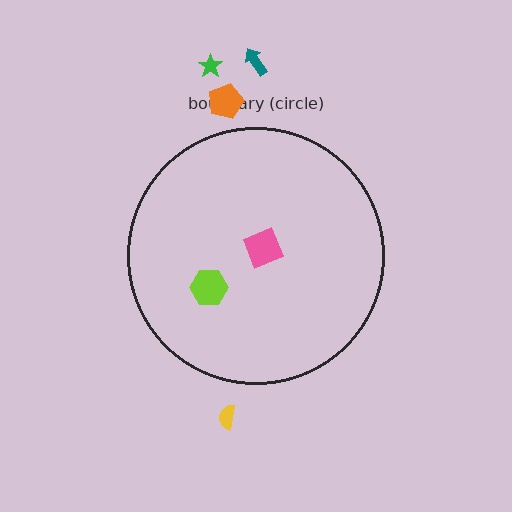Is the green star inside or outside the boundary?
Outside.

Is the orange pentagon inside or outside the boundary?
Outside.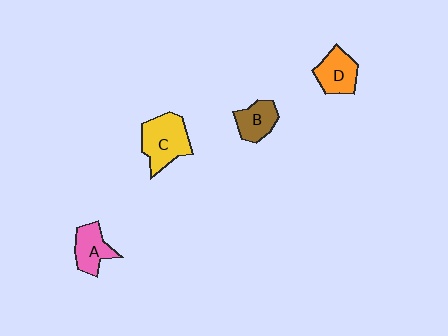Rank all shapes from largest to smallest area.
From largest to smallest: C (yellow), D (orange), A (pink), B (brown).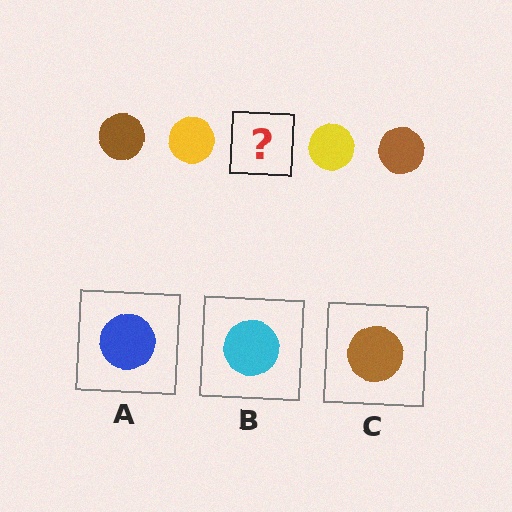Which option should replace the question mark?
Option C.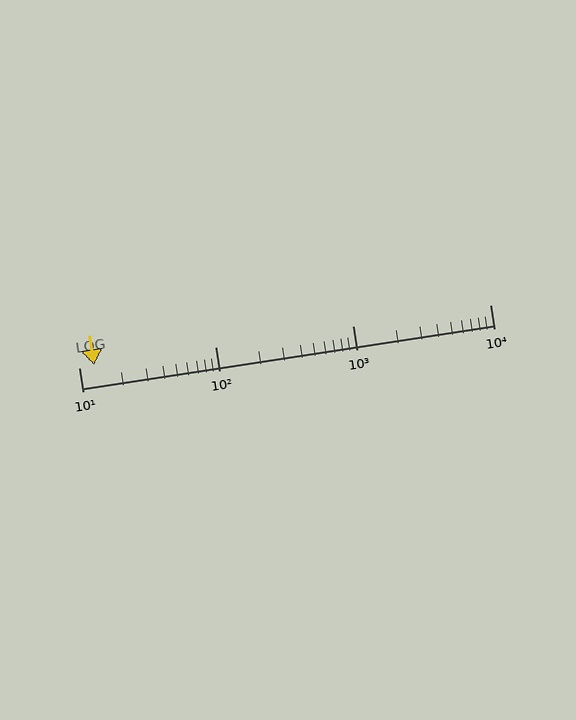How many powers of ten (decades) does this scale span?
The scale spans 3 decades, from 10 to 10000.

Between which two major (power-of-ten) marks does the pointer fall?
The pointer is between 10 and 100.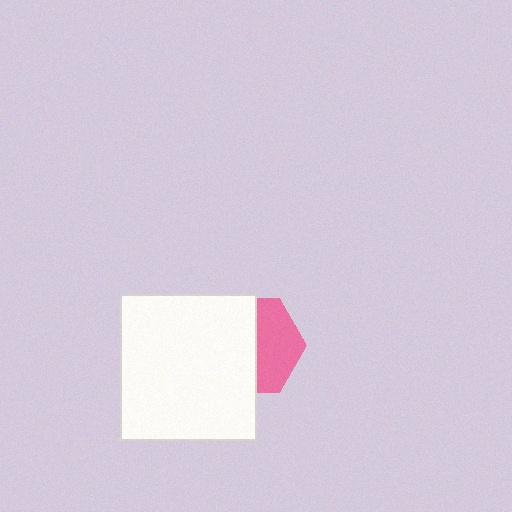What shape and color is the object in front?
The object in front is a white rectangle.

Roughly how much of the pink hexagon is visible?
A small part of it is visible (roughly 44%).